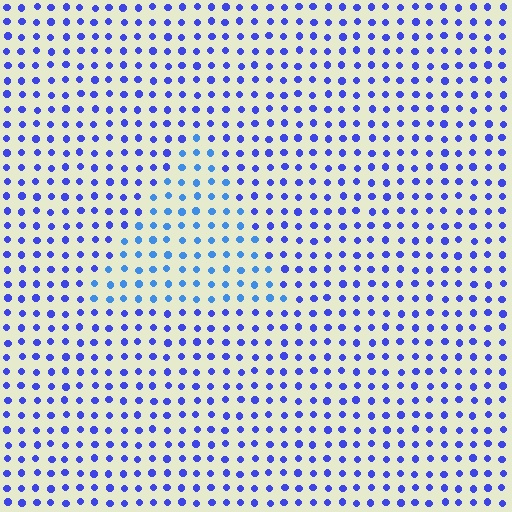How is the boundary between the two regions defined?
The boundary is defined purely by a slight shift in hue (about 26 degrees). Spacing, size, and orientation are identical on both sides.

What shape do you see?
I see a triangle.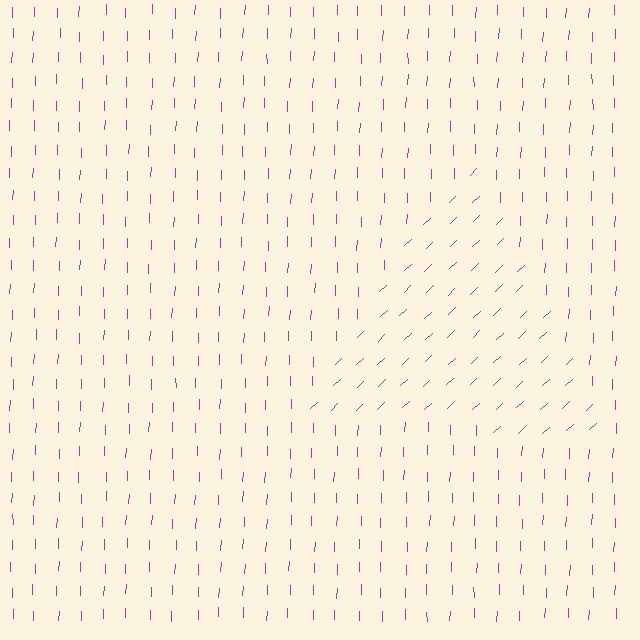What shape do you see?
I see a triangle.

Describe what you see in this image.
The image is filled with small magenta line segments. A triangle region in the image has lines oriented differently from the surrounding lines, creating a visible texture boundary.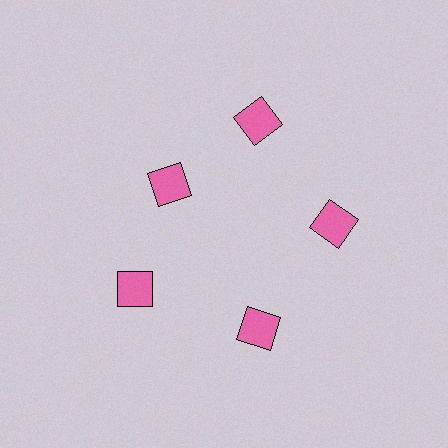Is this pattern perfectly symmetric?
No. The 5 pink diamonds are arranged in a ring, but one element near the 10 o'clock position is pulled inward toward the center, breaking the 5-fold rotational symmetry.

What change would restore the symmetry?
The symmetry would be restored by moving it outward, back onto the ring so that all 5 diamonds sit at equal angles and equal distance from the center.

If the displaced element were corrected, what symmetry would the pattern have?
It would have 5-fold rotational symmetry — the pattern would map onto itself every 72 degrees.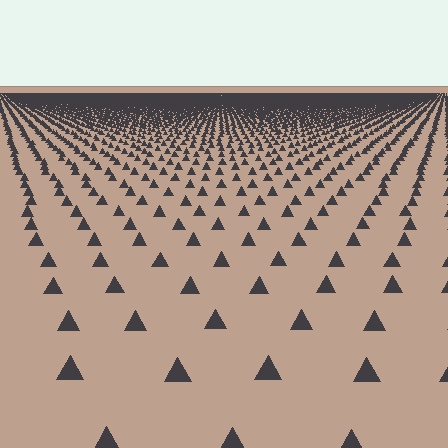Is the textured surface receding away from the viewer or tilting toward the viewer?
The surface is receding away from the viewer. Texture elements get smaller and denser toward the top.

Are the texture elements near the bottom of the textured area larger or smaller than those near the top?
Larger. Near the bottom, elements are closer to the viewer and appear at a bigger on-screen size.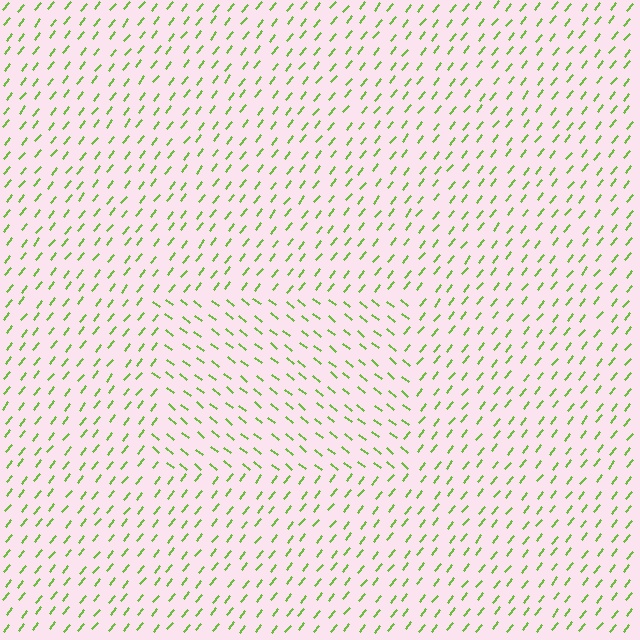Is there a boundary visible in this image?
Yes, there is a texture boundary formed by a change in line orientation.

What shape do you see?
I see a rectangle.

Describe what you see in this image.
The image is filled with small lime line segments. A rectangle region in the image has lines oriented differently from the surrounding lines, creating a visible texture boundary.